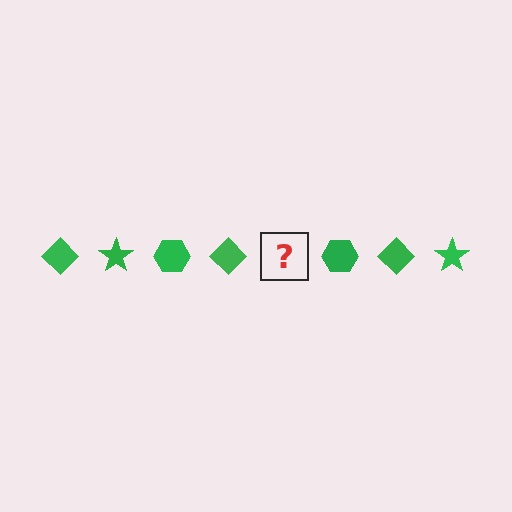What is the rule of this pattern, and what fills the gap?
The rule is that the pattern cycles through diamond, star, hexagon shapes in green. The gap should be filled with a green star.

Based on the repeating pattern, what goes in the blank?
The blank should be a green star.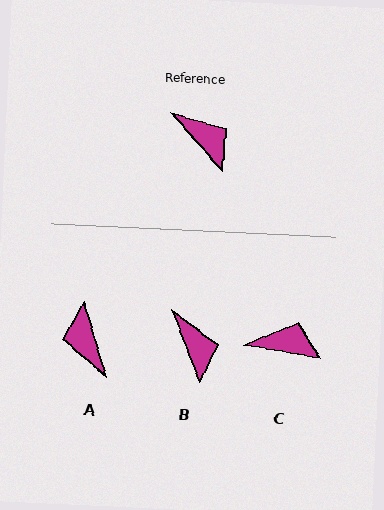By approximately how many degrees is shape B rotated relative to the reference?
Approximately 20 degrees clockwise.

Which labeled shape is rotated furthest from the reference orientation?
A, about 156 degrees away.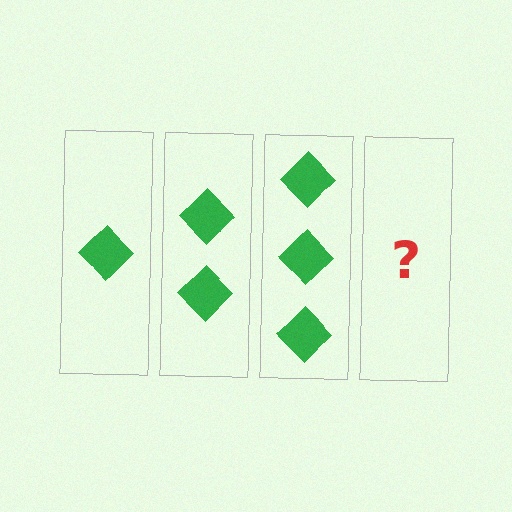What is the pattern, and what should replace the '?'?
The pattern is that each step adds one more diamond. The '?' should be 4 diamonds.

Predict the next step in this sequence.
The next step is 4 diamonds.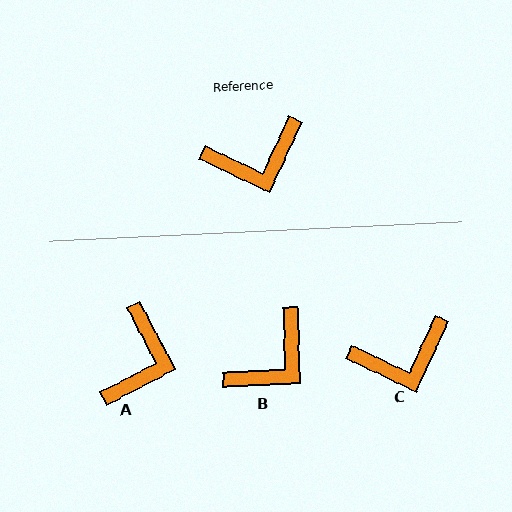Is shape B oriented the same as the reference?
No, it is off by about 27 degrees.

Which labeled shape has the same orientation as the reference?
C.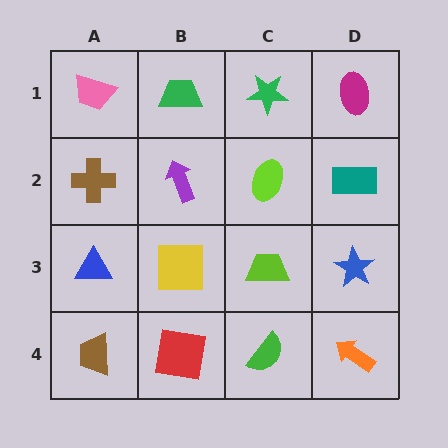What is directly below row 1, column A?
A brown cross.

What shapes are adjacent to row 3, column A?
A brown cross (row 2, column A), a brown trapezoid (row 4, column A), a yellow square (row 3, column B).